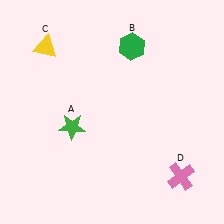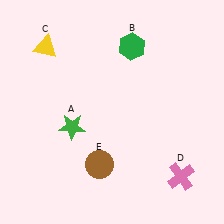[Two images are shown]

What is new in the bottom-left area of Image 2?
A brown circle (E) was added in the bottom-left area of Image 2.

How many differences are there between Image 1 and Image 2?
There is 1 difference between the two images.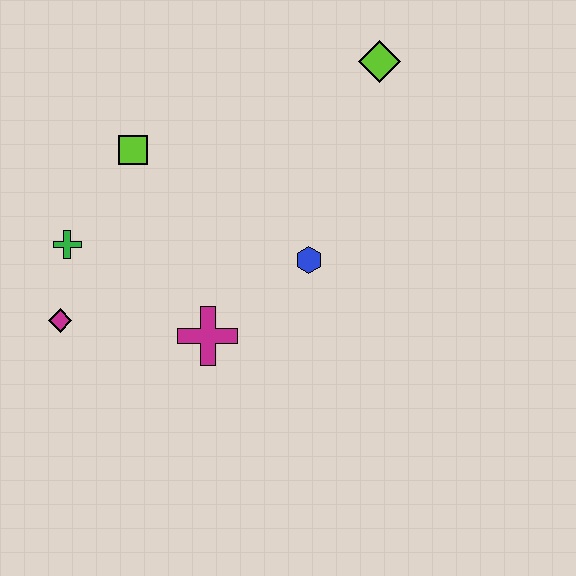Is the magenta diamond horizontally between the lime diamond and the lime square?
No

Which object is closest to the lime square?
The green cross is closest to the lime square.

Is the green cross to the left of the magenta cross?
Yes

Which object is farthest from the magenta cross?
The lime diamond is farthest from the magenta cross.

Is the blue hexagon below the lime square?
Yes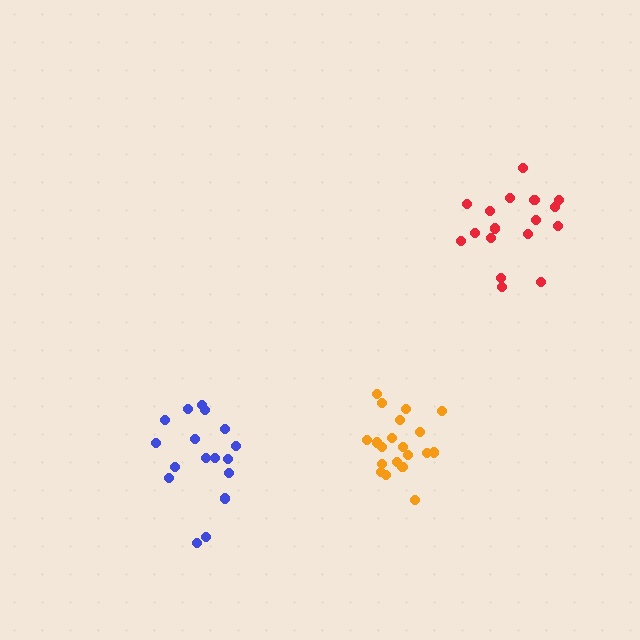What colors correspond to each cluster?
The clusters are colored: orange, blue, red.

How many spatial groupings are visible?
There are 3 spatial groupings.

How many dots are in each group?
Group 1: 20 dots, Group 2: 17 dots, Group 3: 17 dots (54 total).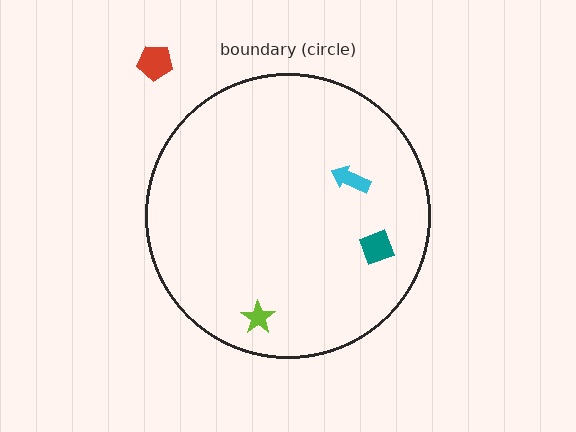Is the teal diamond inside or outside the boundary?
Inside.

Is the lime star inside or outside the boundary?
Inside.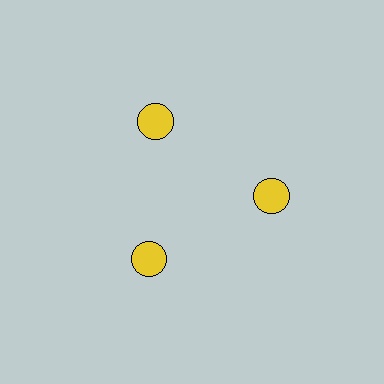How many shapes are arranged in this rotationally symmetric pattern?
There are 3 shapes, arranged in 3 groups of 1.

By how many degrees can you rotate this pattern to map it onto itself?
The pattern maps onto itself every 120 degrees of rotation.